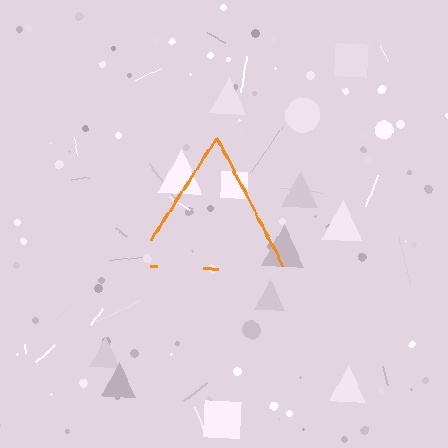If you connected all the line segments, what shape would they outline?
They would outline a triangle.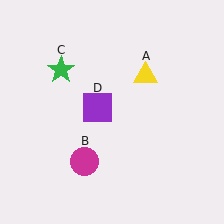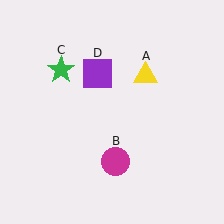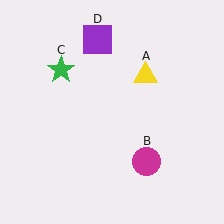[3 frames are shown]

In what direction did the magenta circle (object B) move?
The magenta circle (object B) moved right.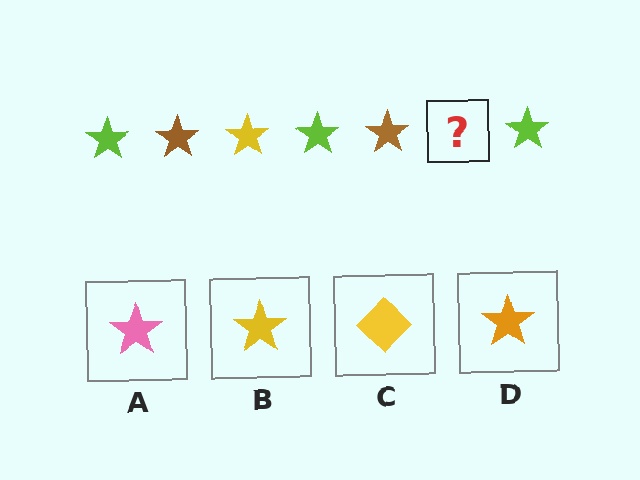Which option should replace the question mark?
Option B.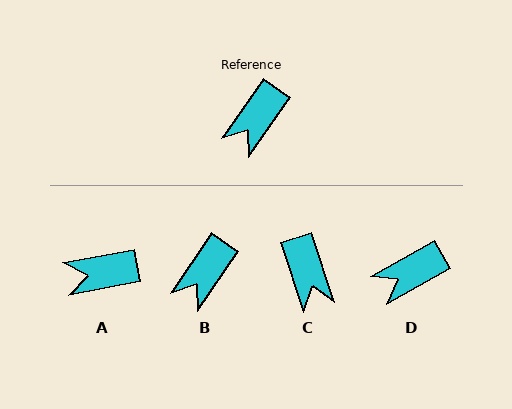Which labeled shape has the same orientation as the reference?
B.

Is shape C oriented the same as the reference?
No, it is off by about 53 degrees.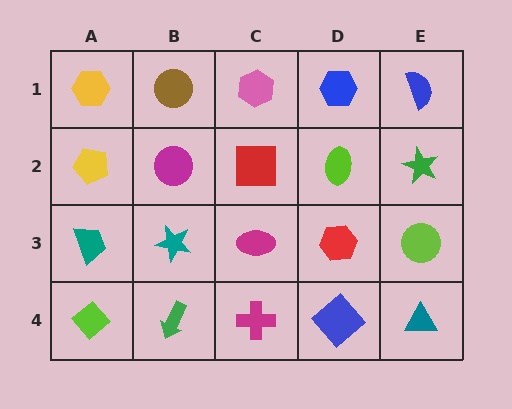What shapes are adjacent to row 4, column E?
A lime circle (row 3, column E), a blue diamond (row 4, column D).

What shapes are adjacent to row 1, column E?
A green star (row 2, column E), a blue hexagon (row 1, column D).